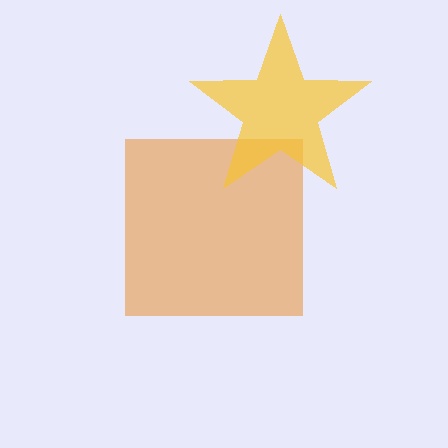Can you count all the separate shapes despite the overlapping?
Yes, there are 2 separate shapes.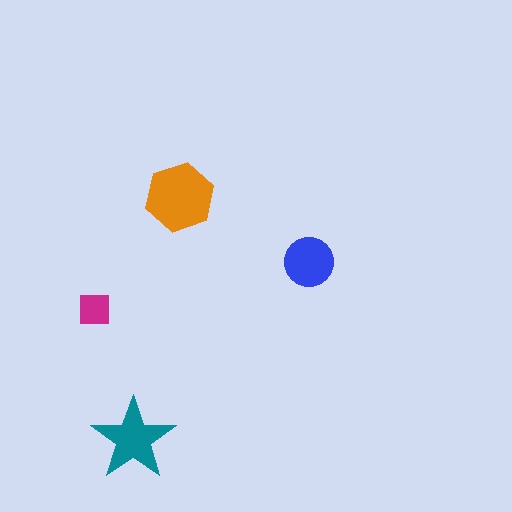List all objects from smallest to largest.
The magenta square, the blue circle, the teal star, the orange hexagon.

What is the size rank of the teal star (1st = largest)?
2nd.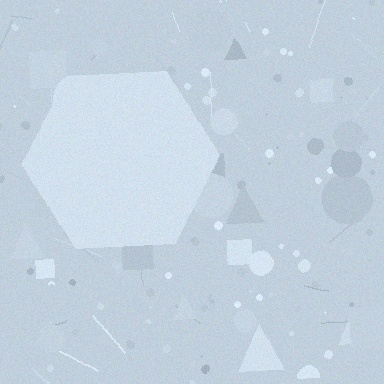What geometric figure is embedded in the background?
A hexagon is embedded in the background.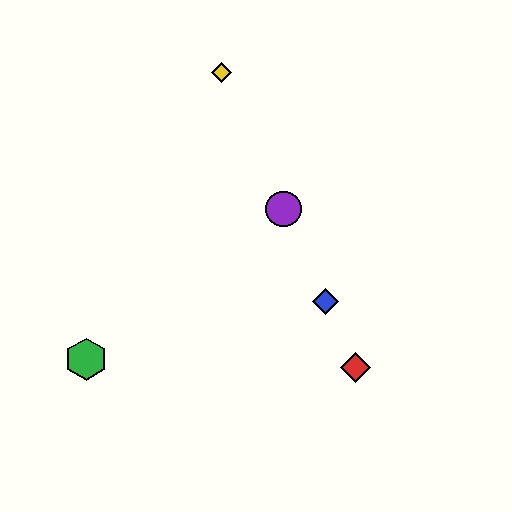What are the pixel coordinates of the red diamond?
The red diamond is at (355, 367).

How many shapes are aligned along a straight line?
4 shapes (the red diamond, the blue diamond, the yellow diamond, the purple circle) are aligned along a straight line.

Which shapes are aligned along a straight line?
The red diamond, the blue diamond, the yellow diamond, the purple circle are aligned along a straight line.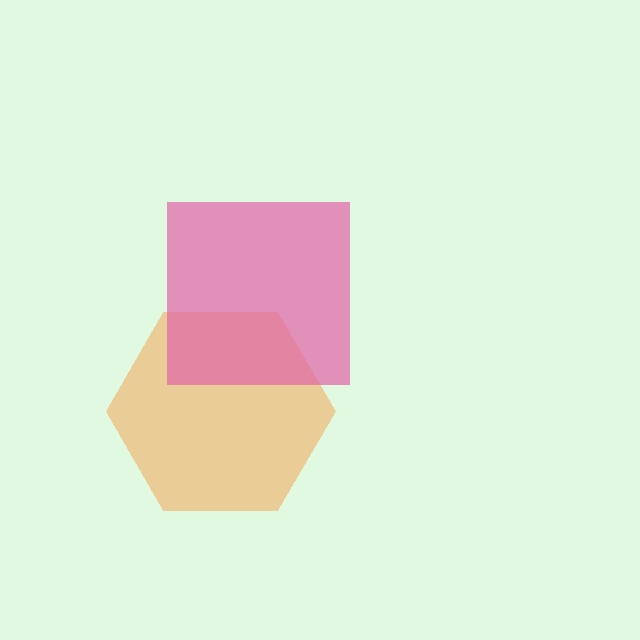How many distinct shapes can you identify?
There are 2 distinct shapes: an orange hexagon, a pink square.